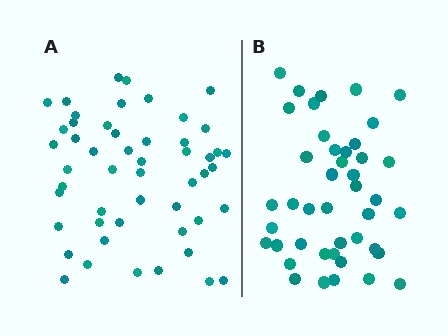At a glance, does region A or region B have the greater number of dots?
Region A (the left region) has more dots.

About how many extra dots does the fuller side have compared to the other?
Region A has roughly 8 or so more dots than region B.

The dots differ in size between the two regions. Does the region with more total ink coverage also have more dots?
No. Region B has more total ink coverage because its dots are larger, but region A actually contains more individual dots. Total area can be misleading — the number of items is what matters here.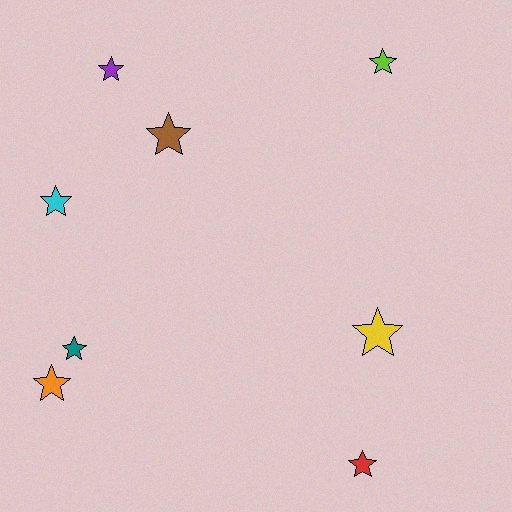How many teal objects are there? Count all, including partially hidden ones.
There is 1 teal object.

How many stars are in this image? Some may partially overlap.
There are 8 stars.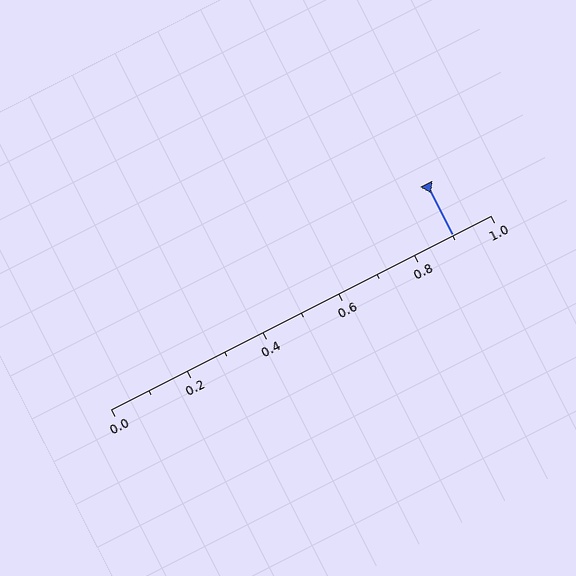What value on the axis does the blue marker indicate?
The marker indicates approximately 0.9.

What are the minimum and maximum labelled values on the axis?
The axis runs from 0.0 to 1.0.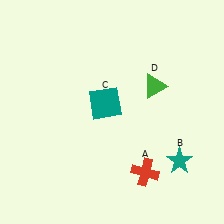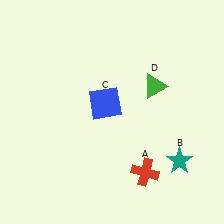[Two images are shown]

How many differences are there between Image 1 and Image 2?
There is 1 difference between the two images.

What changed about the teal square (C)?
In Image 1, C is teal. In Image 2, it changed to blue.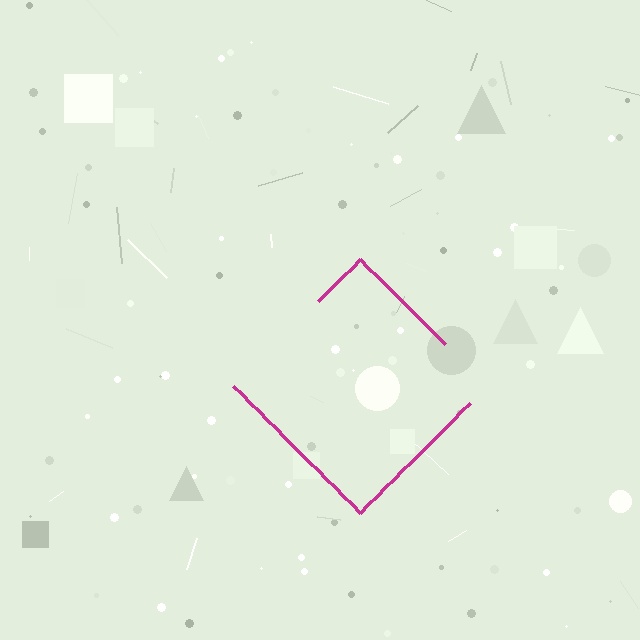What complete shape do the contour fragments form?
The contour fragments form a diamond.